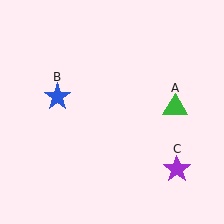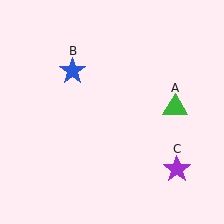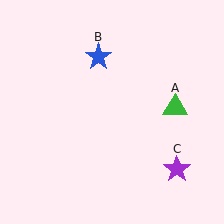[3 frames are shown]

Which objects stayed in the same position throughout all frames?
Green triangle (object A) and purple star (object C) remained stationary.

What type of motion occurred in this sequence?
The blue star (object B) rotated clockwise around the center of the scene.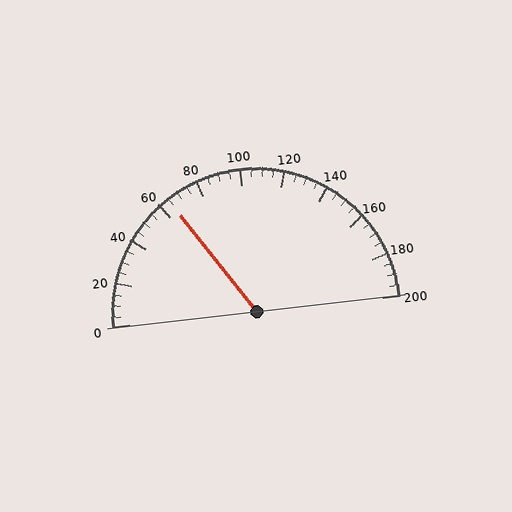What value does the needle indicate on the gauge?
The needle indicates approximately 65.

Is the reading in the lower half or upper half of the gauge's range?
The reading is in the lower half of the range (0 to 200).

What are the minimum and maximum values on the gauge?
The gauge ranges from 0 to 200.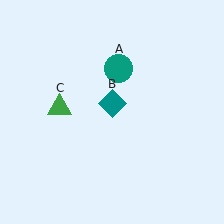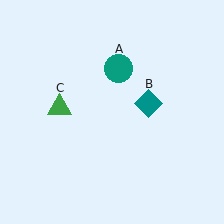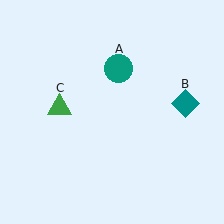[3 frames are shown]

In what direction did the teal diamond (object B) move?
The teal diamond (object B) moved right.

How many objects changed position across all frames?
1 object changed position: teal diamond (object B).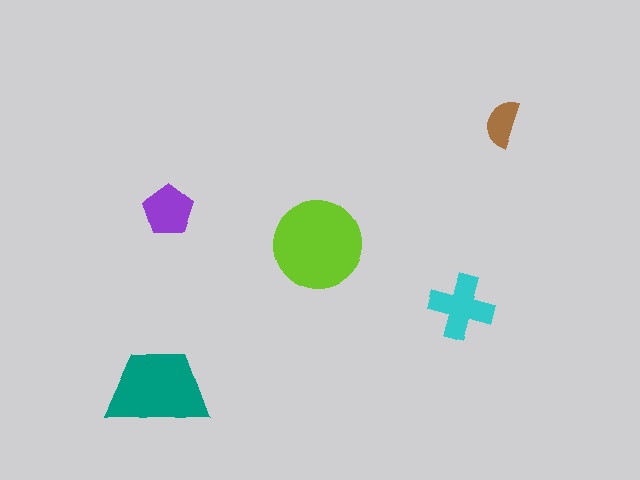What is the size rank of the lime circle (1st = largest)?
1st.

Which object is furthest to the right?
The brown semicircle is rightmost.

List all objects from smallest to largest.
The brown semicircle, the purple pentagon, the cyan cross, the teal trapezoid, the lime circle.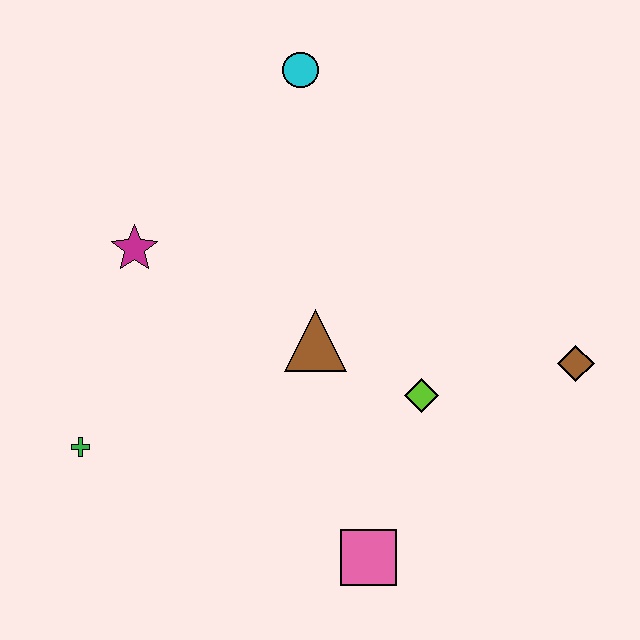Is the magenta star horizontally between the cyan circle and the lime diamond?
No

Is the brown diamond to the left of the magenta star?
No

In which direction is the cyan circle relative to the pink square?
The cyan circle is above the pink square.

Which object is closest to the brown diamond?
The lime diamond is closest to the brown diamond.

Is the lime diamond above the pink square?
Yes